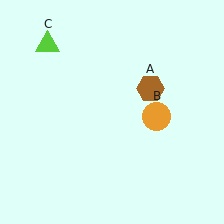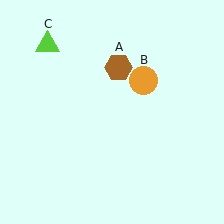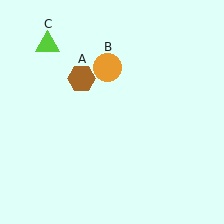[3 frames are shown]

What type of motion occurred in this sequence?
The brown hexagon (object A), orange circle (object B) rotated counterclockwise around the center of the scene.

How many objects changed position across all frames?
2 objects changed position: brown hexagon (object A), orange circle (object B).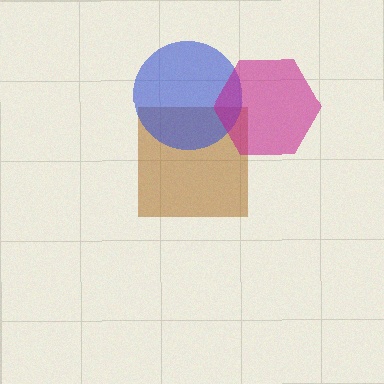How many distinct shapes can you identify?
There are 3 distinct shapes: a brown square, a blue circle, a magenta hexagon.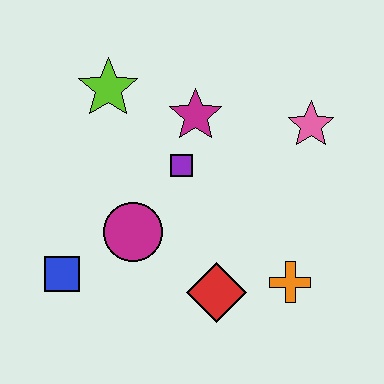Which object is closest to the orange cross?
The red diamond is closest to the orange cross.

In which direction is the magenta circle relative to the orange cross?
The magenta circle is to the left of the orange cross.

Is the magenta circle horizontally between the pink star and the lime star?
Yes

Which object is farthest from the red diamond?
The lime star is farthest from the red diamond.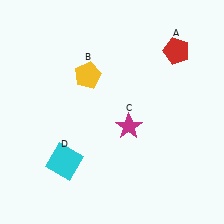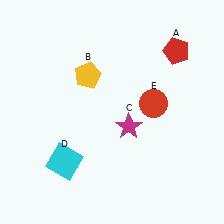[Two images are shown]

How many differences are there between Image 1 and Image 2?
There is 1 difference between the two images.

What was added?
A red circle (E) was added in Image 2.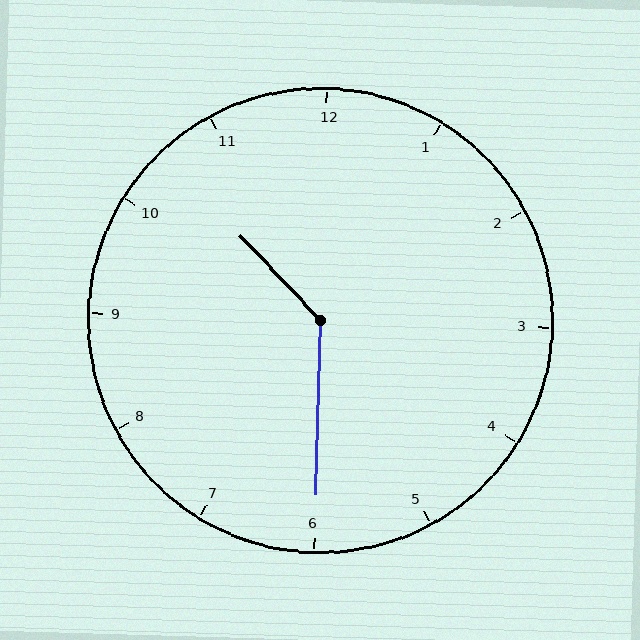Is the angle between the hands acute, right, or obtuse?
It is obtuse.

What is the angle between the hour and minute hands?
Approximately 135 degrees.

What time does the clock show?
10:30.